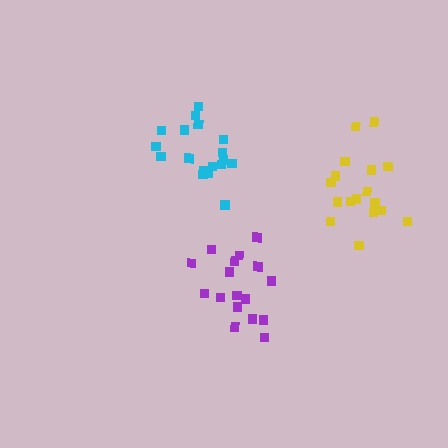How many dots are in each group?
Group 1: 18 dots, Group 2: 17 dots, Group 3: 17 dots (52 total).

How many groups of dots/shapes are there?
There are 3 groups.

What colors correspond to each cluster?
The clusters are colored: cyan, yellow, purple.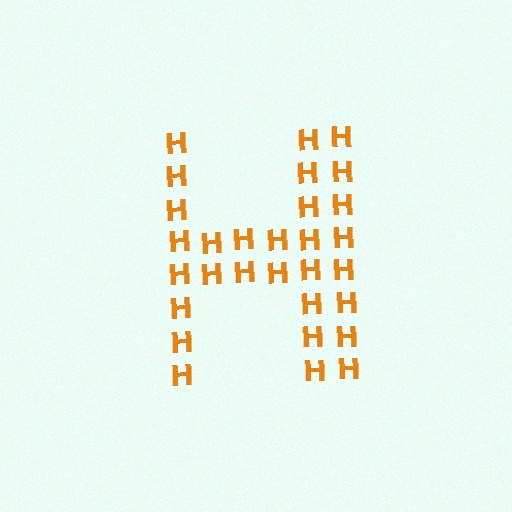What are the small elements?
The small elements are letter H's.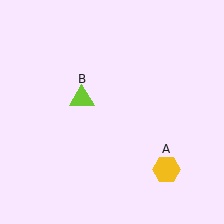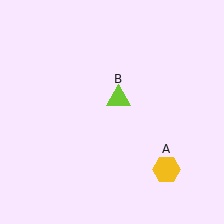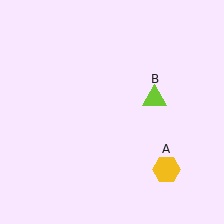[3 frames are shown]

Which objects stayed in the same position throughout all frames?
Yellow hexagon (object A) remained stationary.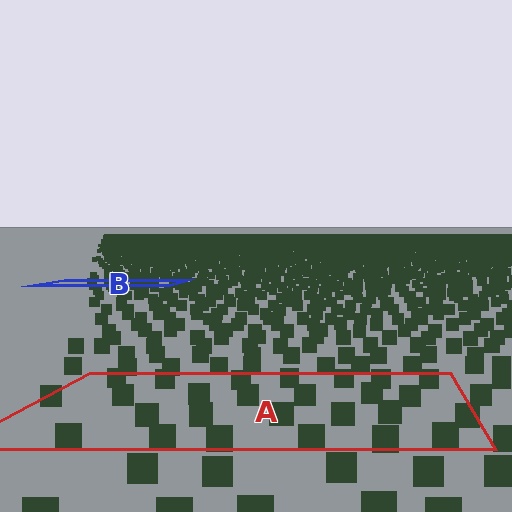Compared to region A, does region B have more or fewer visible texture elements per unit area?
Region B has more texture elements per unit area — they are packed more densely because it is farther away.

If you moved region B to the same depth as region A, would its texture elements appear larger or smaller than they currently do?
They would appear larger. At a closer depth, the same texture elements are projected at a bigger on-screen size.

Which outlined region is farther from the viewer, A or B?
Region B is farther from the viewer — the texture elements inside it appear smaller and more densely packed.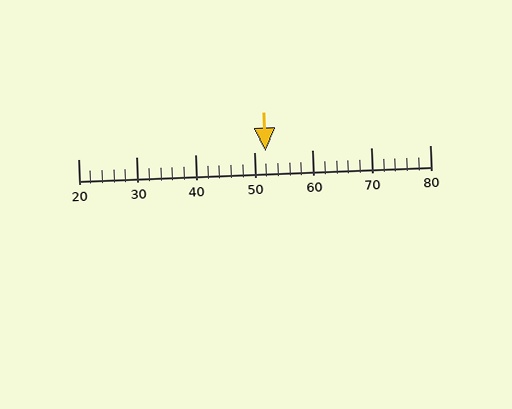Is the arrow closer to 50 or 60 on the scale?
The arrow is closer to 50.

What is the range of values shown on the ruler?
The ruler shows values from 20 to 80.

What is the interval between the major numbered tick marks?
The major tick marks are spaced 10 units apart.